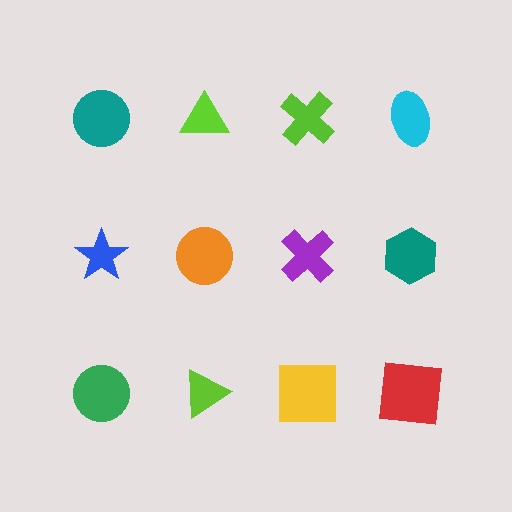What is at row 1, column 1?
A teal circle.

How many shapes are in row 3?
4 shapes.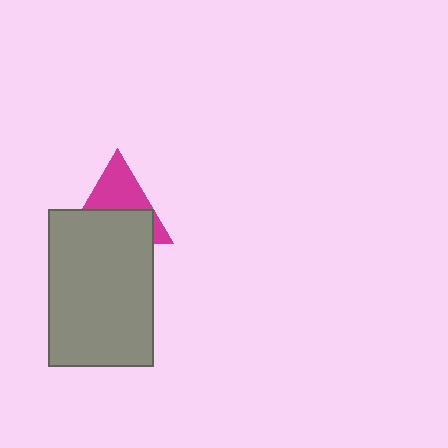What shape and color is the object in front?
The object in front is a gray rectangle.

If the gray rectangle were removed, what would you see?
You would see the complete magenta triangle.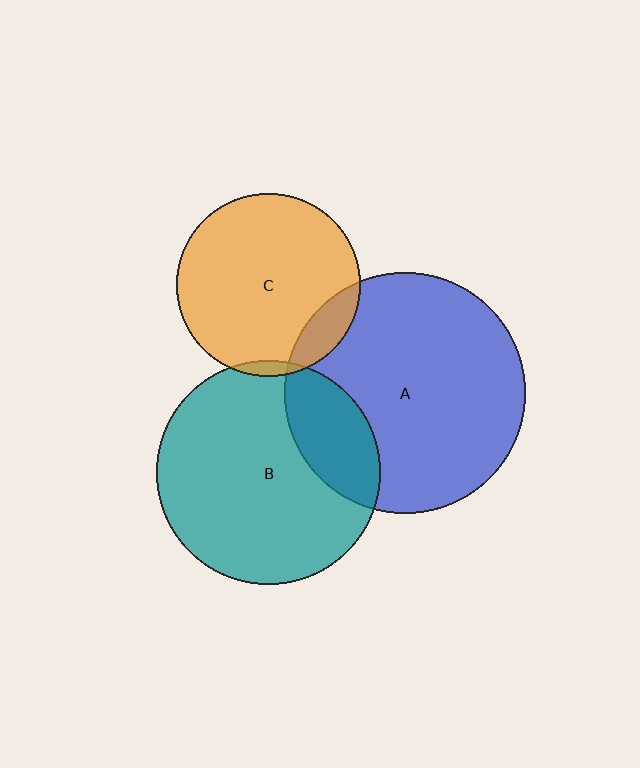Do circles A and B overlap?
Yes.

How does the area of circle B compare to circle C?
Approximately 1.5 times.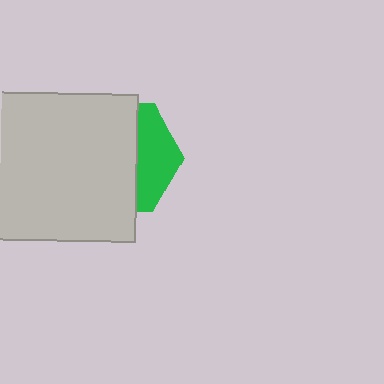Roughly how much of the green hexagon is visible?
A small part of it is visible (roughly 33%).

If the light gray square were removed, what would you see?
You would see the complete green hexagon.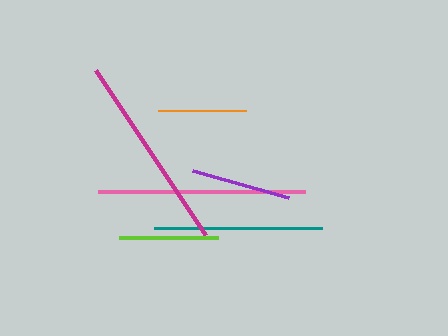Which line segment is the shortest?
The orange line is the shortest at approximately 88 pixels.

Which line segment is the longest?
The pink line is the longest at approximately 207 pixels.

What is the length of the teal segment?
The teal segment is approximately 168 pixels long.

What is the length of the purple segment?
The purple segment is approximately 99 pixels long.